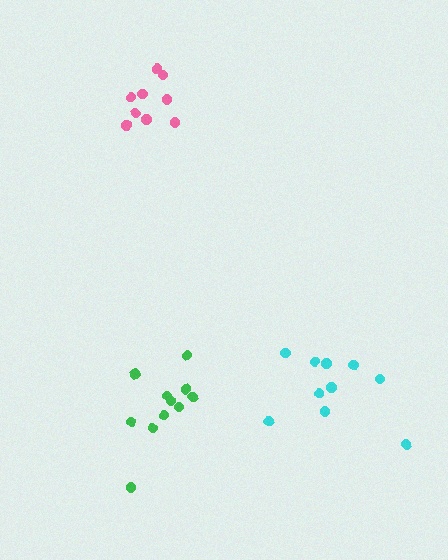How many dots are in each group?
Group 1: 10 dots, Group 2: 9 dots, Group 3: 11 dots (30 total).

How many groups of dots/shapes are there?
There are 3 groups.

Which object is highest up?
The pink cluster is topmost.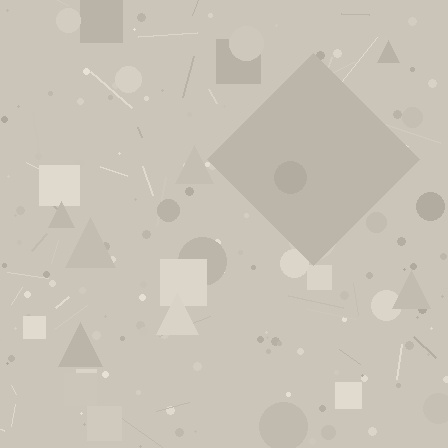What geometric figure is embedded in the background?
A diamond is embedded in the background.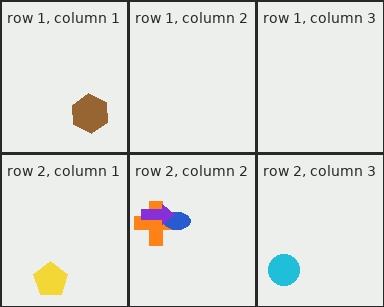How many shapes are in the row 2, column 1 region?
1.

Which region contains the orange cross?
The row 2, column 2 region.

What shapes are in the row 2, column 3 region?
The cyan circle.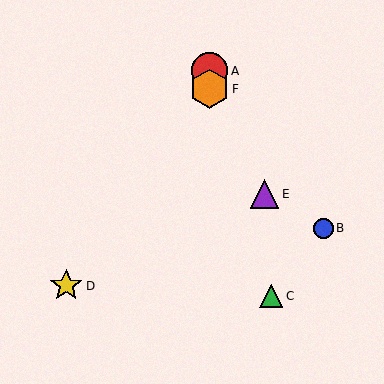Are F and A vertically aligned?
Yes, both are at x≈210.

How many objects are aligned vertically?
2 objects (A, F) are aligned vertically.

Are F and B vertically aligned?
No, F is at x≈210 and B is at x≈323.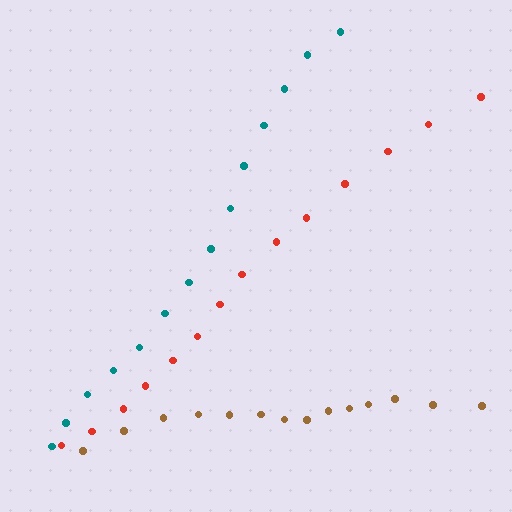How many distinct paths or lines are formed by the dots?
There are 3 distinct paths.